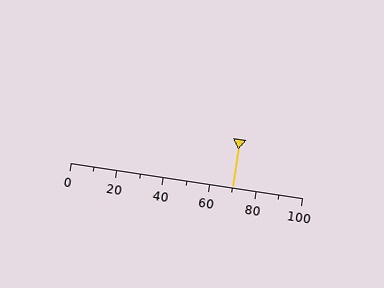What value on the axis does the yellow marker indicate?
The marker indicates approximately 70.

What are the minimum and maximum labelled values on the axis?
The axis runs from 0 to 100.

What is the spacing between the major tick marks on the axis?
The major ticks are spaced 20 apart.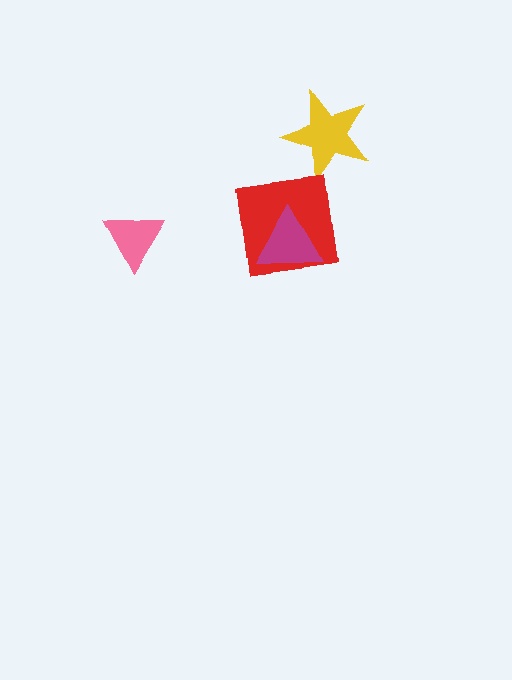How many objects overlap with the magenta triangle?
1 object overlaps with the magenta triangle.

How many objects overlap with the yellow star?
0 objects overlap with the yellow star.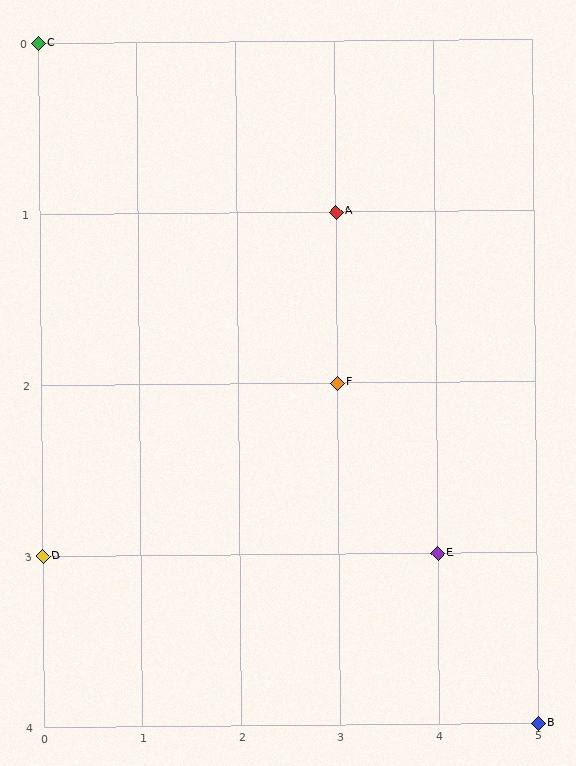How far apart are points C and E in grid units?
Points C and E are 4 columns and 3 rows apart (about 5.0 grid units diagonally).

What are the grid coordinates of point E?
Point E is at grid coordinates (4, 3).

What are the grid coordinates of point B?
Point B is at grid coordinates (5, 4).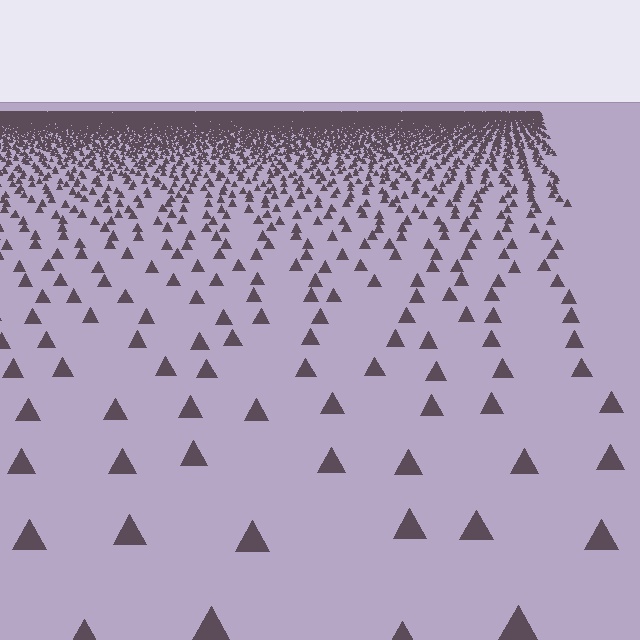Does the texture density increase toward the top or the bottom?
Density increases toward the top.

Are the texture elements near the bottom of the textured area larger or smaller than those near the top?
Larger. Near the bottom, elements are closer to the viewer and appear at a bigger on-screen size.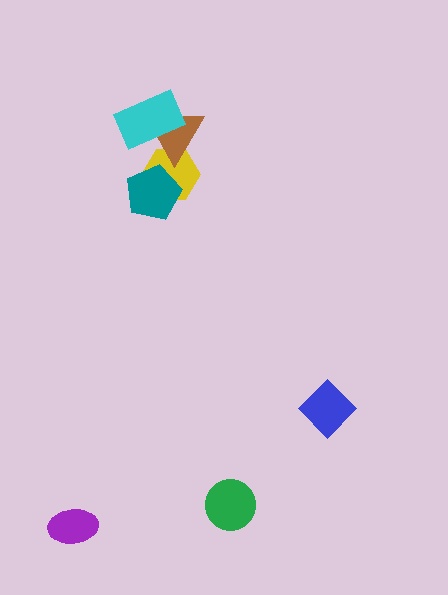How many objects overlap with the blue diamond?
0 objects overlap with the blue diamond.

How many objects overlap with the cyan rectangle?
1 object overlaps with the cyan rectangle.